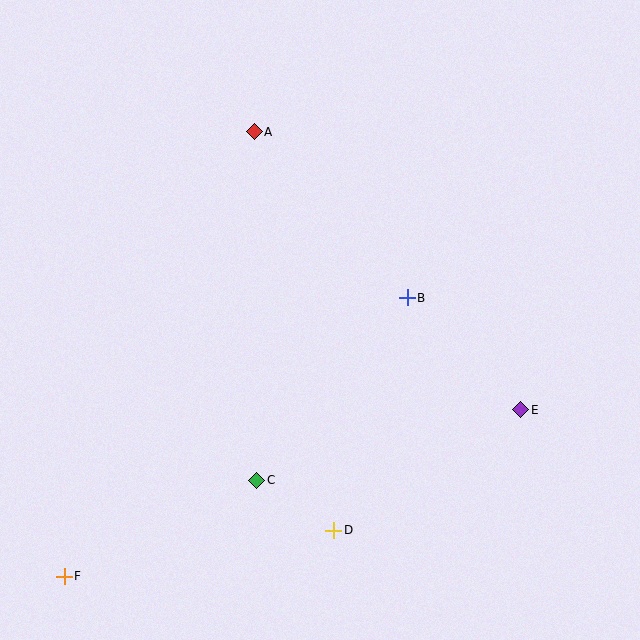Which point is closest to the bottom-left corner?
Point F is closest to the bottom-left corner.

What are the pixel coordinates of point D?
Point D is at (334, 530).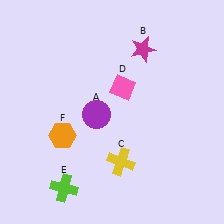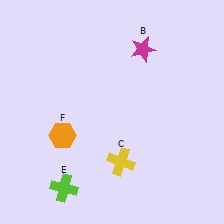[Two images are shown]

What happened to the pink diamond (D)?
The pink diamond (D) was removed in Image 2. It was in the top-right area of Image 1.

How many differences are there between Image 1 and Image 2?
There are 2 differences between the two images.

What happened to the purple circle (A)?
The purple circle (A) was removed in Image 2. It was in the bottom-left area of Image 1.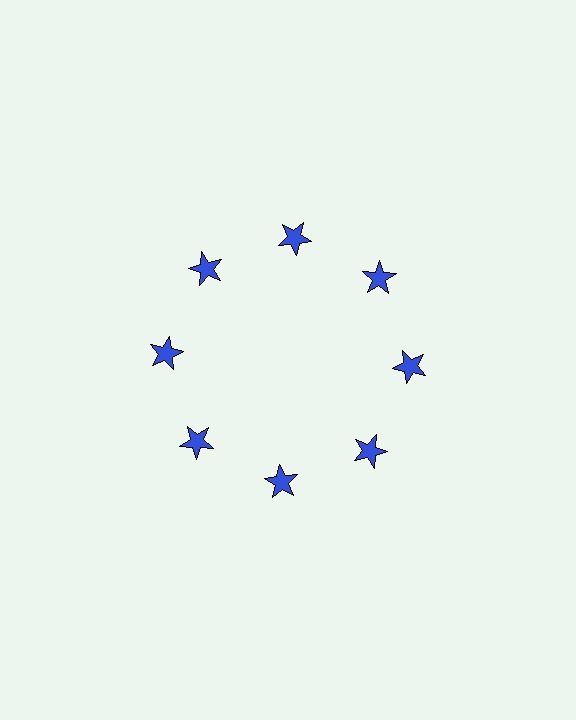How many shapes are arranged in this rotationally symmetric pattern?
There are 8 shapes, arranged in 8 groups of 1.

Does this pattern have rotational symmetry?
Yes, this pattern has 8-fold rotational symmetry. It looks the same after rotating 45 degrees around the center.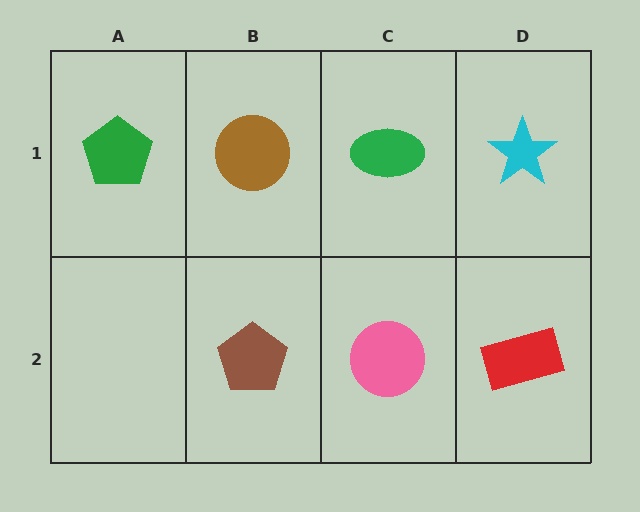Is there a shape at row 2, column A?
No, that cell is empty.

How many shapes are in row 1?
4 shapes.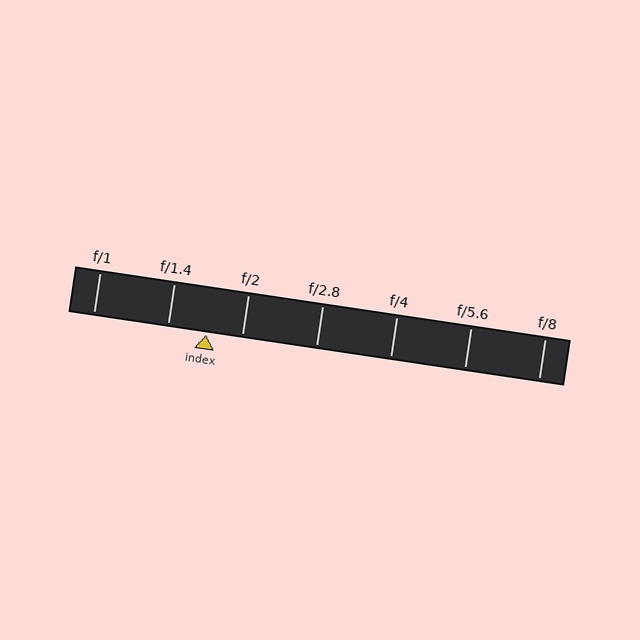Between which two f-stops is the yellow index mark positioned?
The index mark is between f/1.4 and f/2.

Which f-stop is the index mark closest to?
The index mark is closest to f/2.